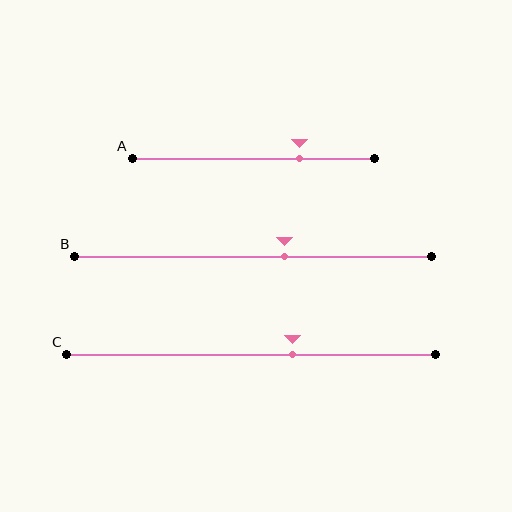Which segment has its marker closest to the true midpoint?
Segment B has its marker closest to the true midpoint.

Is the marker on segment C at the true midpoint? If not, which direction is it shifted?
No, the marker on segment C is shifted to the right by about 11% of the segment length.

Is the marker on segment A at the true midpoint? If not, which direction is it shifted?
No, the marker on segment A is shifted to the right by about 19% of the segment length.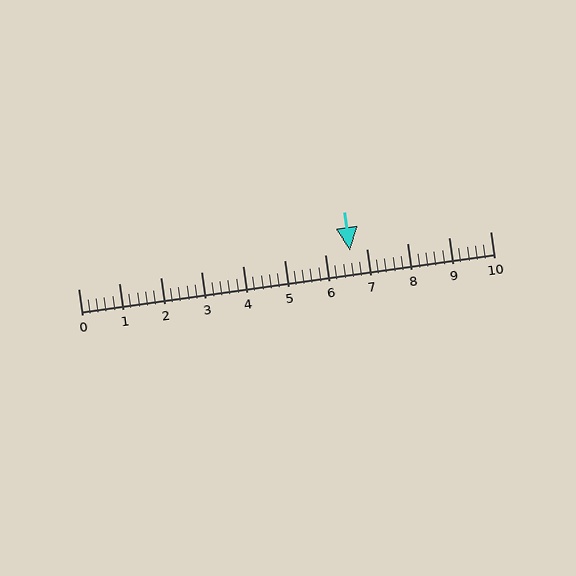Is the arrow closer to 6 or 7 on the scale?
The arrow is closer to 7.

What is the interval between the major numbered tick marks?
The major tick marks are spaced 1 units apart.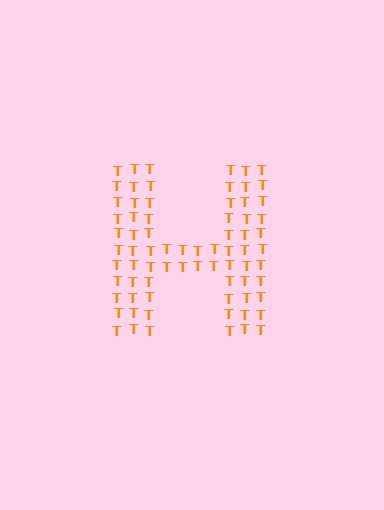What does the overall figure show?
The overall figure shows the letter H.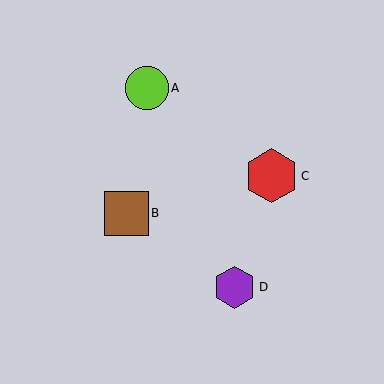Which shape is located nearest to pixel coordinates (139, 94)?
The lime circle (labeled A) at (147, 88) is nearest to that location.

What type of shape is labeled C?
Shape C is a red hexagon.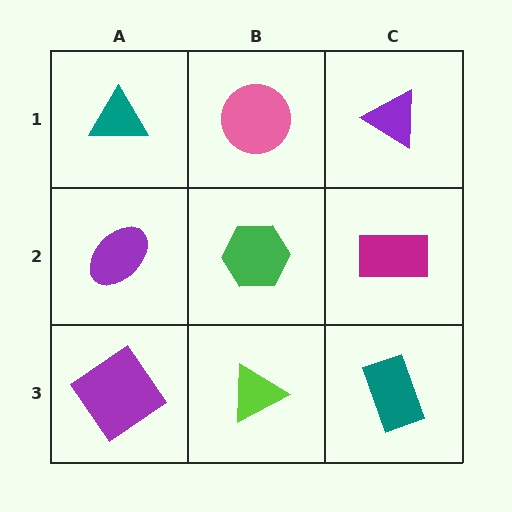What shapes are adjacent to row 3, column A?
A purple ellipse (row 2, column A), a lime triangle (row 3, column B).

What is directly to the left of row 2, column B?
A purple ellipse.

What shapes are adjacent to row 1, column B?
A green hexagon (row 2, column B), a teal triangle (row 1, column A), a purple triangle (row 1, column C).